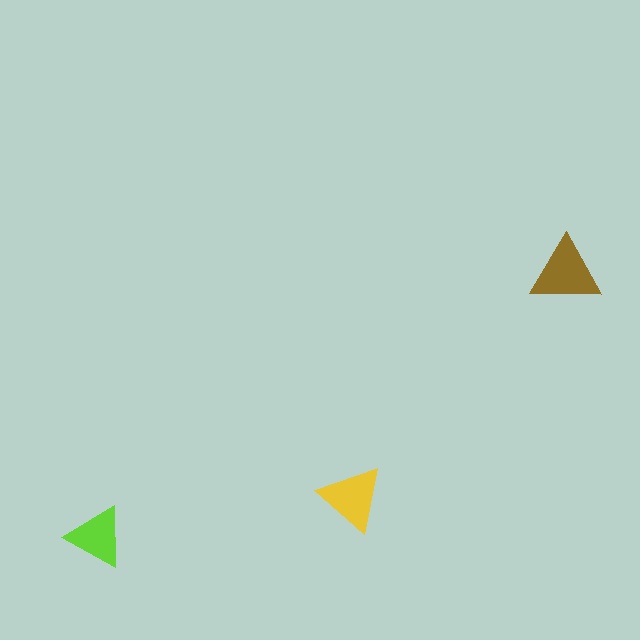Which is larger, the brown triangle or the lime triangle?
The brown one.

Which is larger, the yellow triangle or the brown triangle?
The brown one.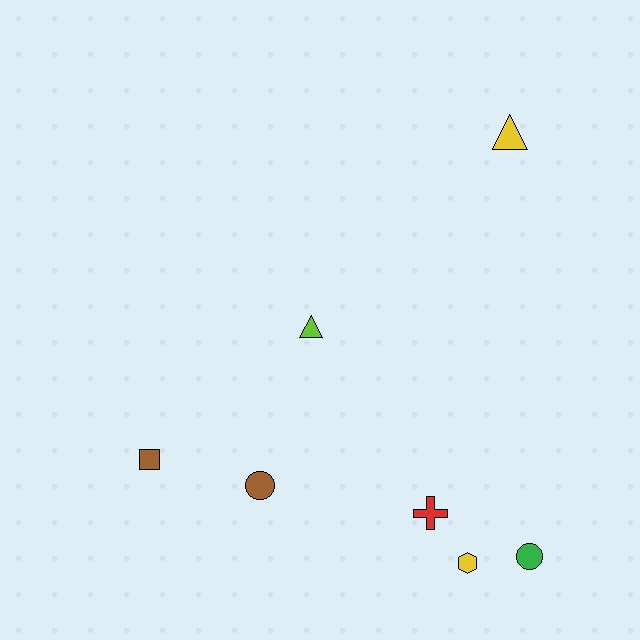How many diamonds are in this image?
There are no diamonds.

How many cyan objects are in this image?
There are no cyan objects.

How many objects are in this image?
There are 7 objects.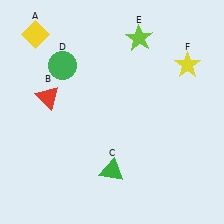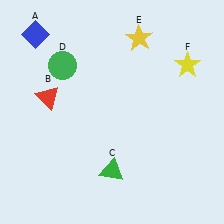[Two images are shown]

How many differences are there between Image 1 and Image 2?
There are 2 differences between the two images.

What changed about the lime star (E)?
In Image 1, E is lime. In Image 2, it changed to yellow.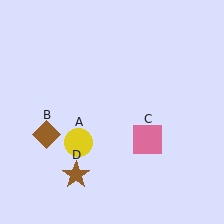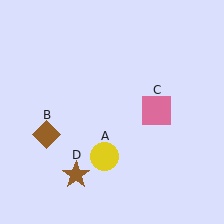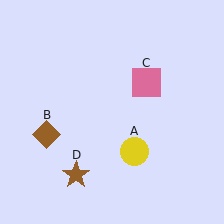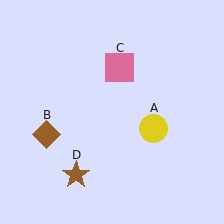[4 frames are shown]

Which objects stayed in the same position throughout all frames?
Brown diamond (object B) and brown star (object D) remained stationary.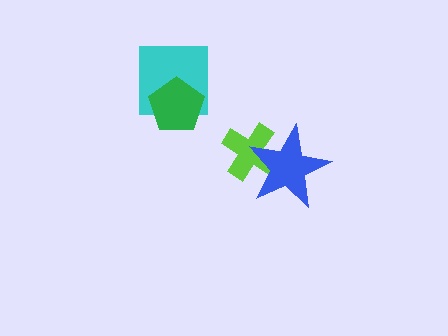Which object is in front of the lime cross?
The blue star is in front of the lime cross.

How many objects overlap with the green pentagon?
1 object overlaps with the green pentagon.